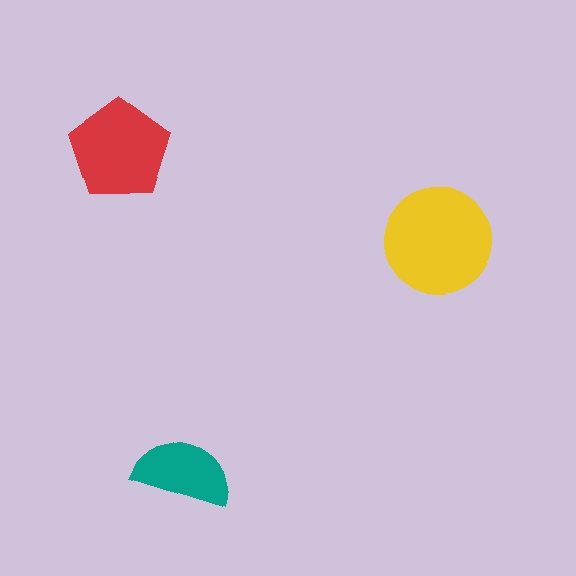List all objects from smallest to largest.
The teal semicircle, the red pentagon, the yellow circle.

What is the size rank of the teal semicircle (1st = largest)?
3rd.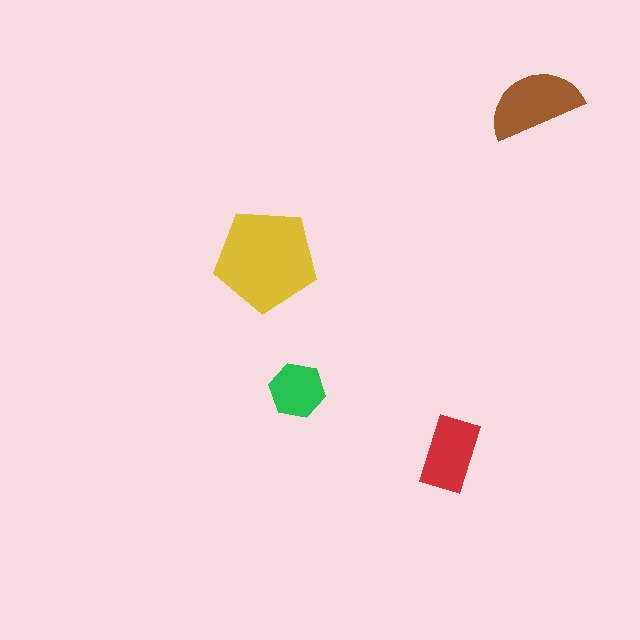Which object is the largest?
The yellow pentagon.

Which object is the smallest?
The green hexagon.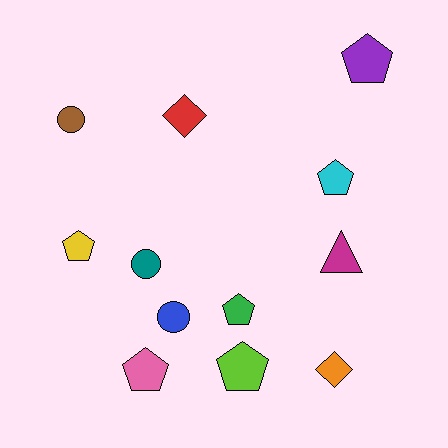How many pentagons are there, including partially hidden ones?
There are 6 pentagons.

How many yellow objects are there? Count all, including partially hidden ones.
There is 1 yellow object.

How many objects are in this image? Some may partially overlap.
There are 12 objects.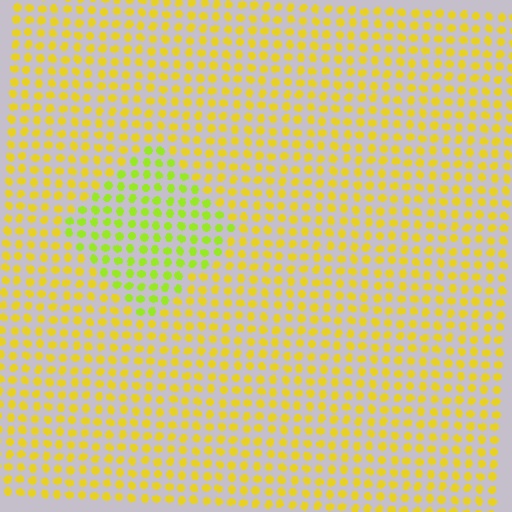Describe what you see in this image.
The image is filled with small yellow elements in a uniform arrangement. A diamond-shaped region is visible where the elements are tinted to a slightly different hue, forming a subtle color boundary.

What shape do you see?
I see a diamond.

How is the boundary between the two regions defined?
The boundary is defined purely by a slight shift in hue (about 32 degrees). Spacing, size, and orientation are identical on both sides.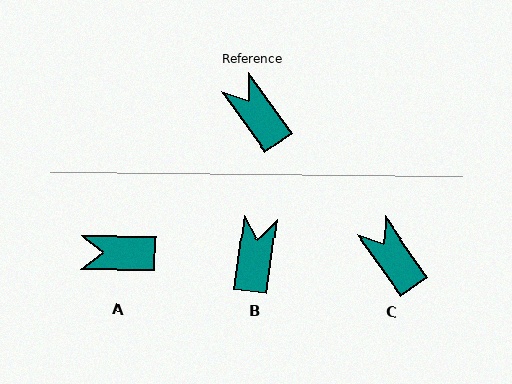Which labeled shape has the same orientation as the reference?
C.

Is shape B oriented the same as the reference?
No, it is off by about 43 degrees.